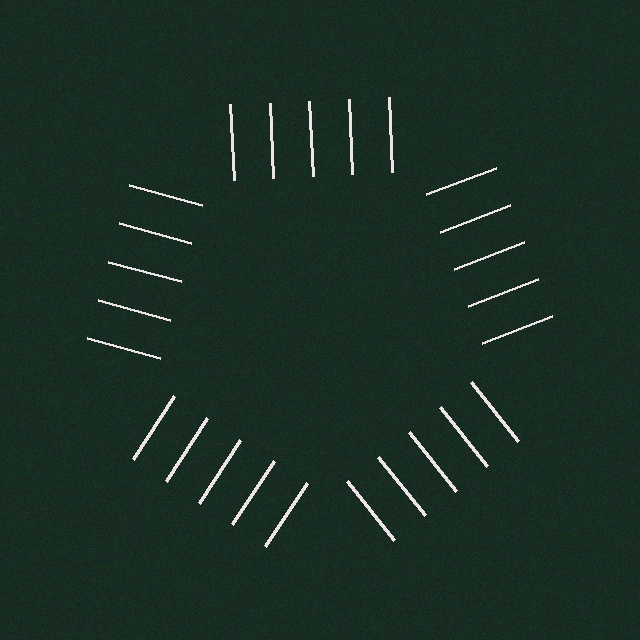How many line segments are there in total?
25 — 5 along each of the 5 edges.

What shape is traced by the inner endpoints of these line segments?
An illusory pentagon — the line segments terminate on its edges but no continuous stroke is drawn.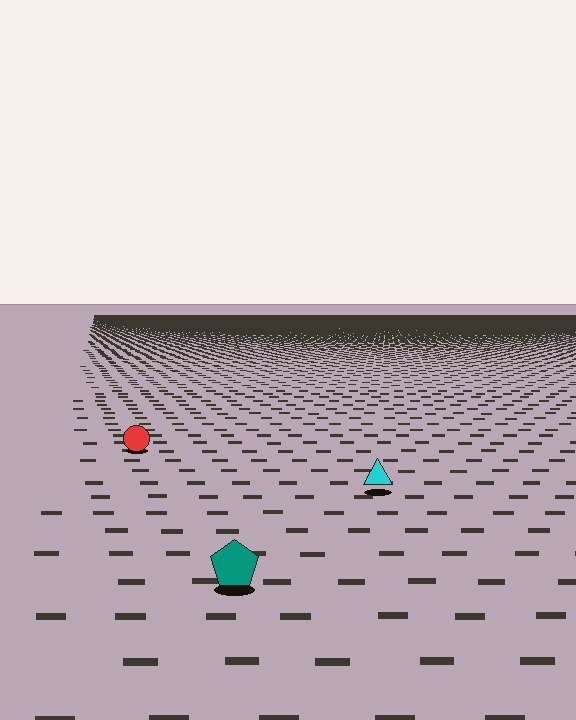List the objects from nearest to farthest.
From nearest to farthest: the teal pentagon, the cyan triangle, the red circle.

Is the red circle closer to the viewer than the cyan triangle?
No. The cyan triangle is closer — you can tell from the texture gradient: the ground texture is coarser near it.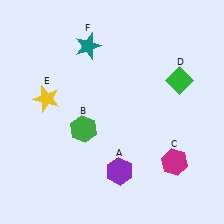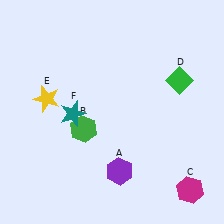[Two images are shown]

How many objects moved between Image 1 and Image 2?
2 objects moved between the two images.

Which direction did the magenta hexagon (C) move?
The magenta hexagon (C) moved down.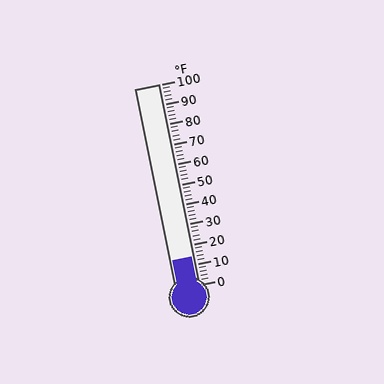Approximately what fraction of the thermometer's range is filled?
The thermometer is filled to approximately 15% of its range.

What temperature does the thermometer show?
The thermometer shows approximately 14°F.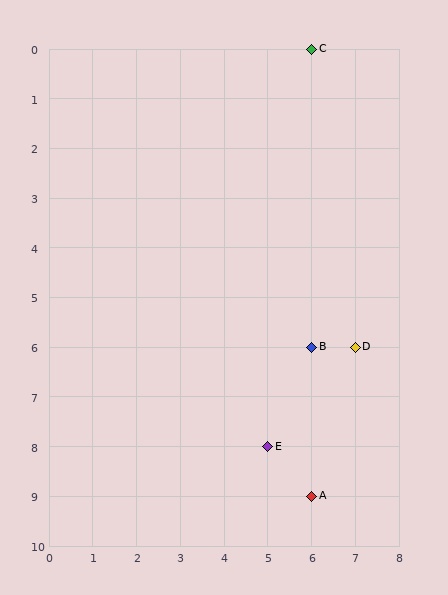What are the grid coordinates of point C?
Point C is at grid coordinates (6, 0).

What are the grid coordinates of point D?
Point D is at grid coordinates (7, 6).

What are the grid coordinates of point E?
Point E is at grid coordinates (5, 8).